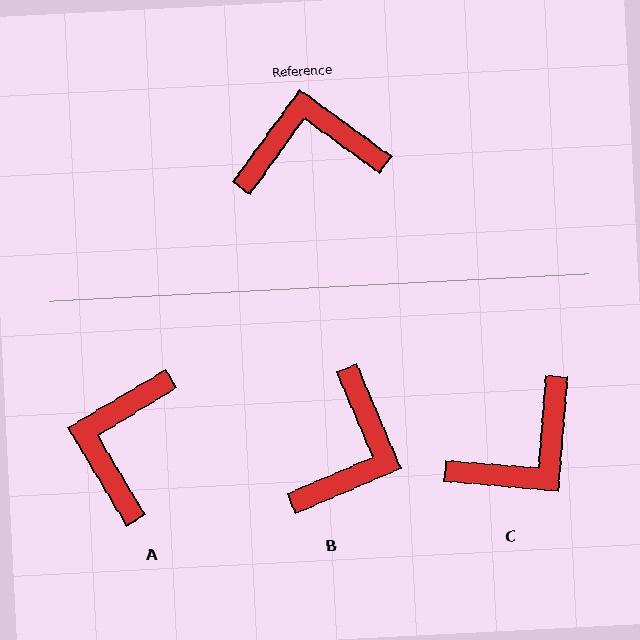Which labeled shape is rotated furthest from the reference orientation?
C, about 149 degrees away.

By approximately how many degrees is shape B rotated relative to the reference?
Approximately 121 degrees clockwise.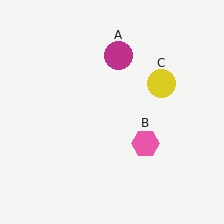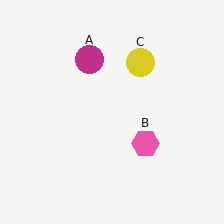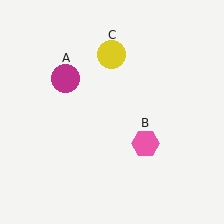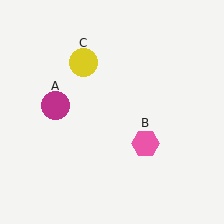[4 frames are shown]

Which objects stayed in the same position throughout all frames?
Pink hexagon (object B) remained stationary.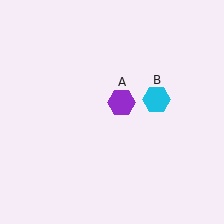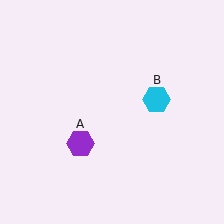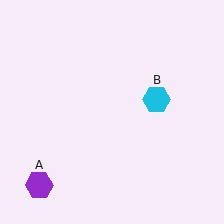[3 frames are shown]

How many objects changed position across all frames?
1 object changed position: purple hexagon (object A).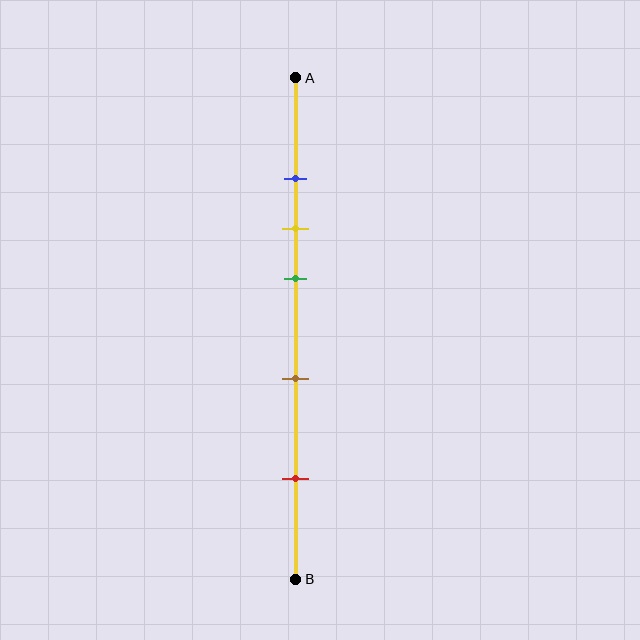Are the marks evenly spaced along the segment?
No, the marks are not evenly spaced.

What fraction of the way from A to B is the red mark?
The red mark is approximately 80% (0.8) of the way from A to B.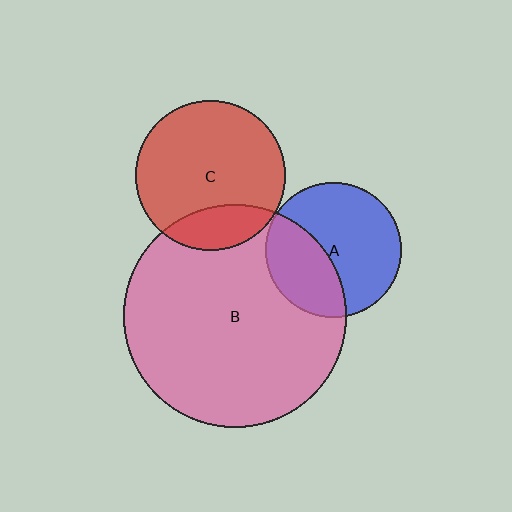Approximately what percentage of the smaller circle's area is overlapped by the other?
Approximately 35%.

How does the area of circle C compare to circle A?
Approximately 1.2 times.